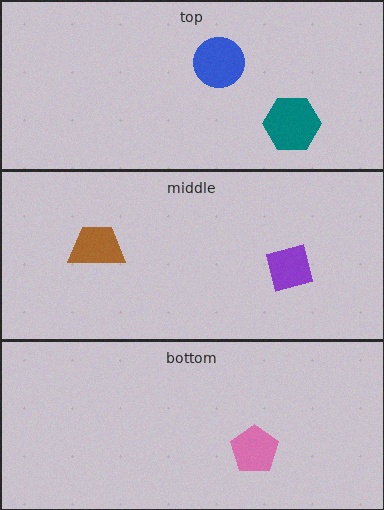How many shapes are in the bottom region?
1.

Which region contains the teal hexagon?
The top region.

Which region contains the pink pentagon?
The bottom region.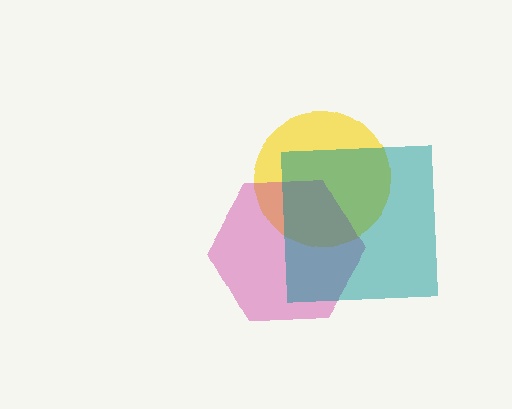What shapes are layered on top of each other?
The layered shapes are: a yellow circle, a magenta hexagon, a teal square.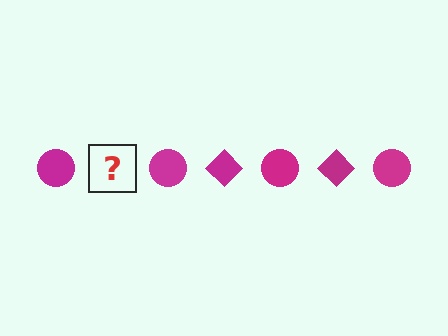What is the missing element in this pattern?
The missing element is a magenta diamond.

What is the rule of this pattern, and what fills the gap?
The rule is that the pattern cycles through circle, diamond shapes in magenta. The gap should be filled with a magenta diamond.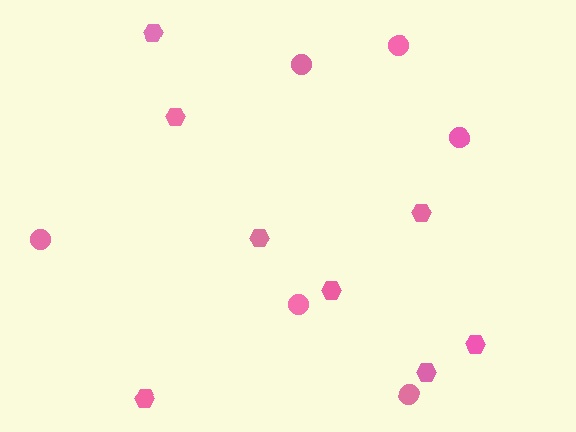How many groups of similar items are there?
There are 2 groups: one group of hexagons (8) and one group of circles (6).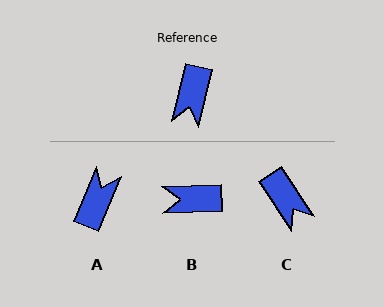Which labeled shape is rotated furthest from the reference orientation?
A, about 171 degrees away.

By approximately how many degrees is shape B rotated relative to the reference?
Approximately 74 degrees clockwise.